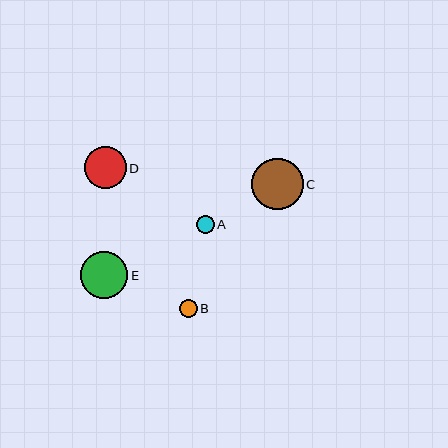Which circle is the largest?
Circle C is the largest with a size of approximately 51 pixels.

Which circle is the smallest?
Circle B is the smallest with a size of approximately 17 pixels.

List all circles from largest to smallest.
From largest to smallest: C, E, D, A, B.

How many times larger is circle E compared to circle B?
Circle E is approximately 2.7 times the size of circle B.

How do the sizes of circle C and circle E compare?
Circle C and circle E are approximately the same size.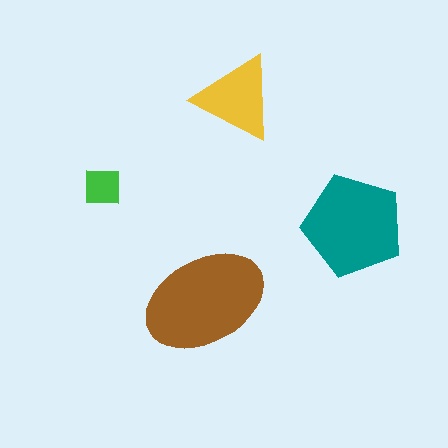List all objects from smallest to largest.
The green square, the yellow triangle, the teal pentagon, the brown ellipse.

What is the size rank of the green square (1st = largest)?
4th.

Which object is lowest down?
The brown ellipse is bottommost.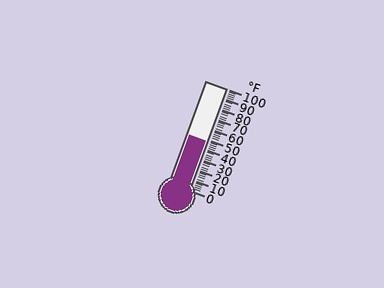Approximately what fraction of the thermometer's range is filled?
The thermometer is filled to approximately 50% of its range.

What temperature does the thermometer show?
The thermometer shows approximately 48°F.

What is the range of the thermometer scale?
The thermometer scale ranges from 0°F to 100°F.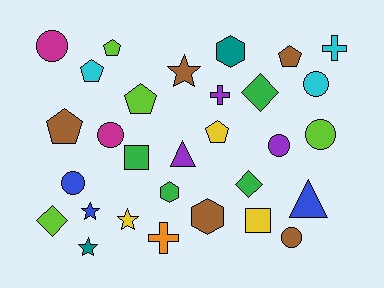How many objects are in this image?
There are 30 objects.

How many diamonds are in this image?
There are 3 diamonds.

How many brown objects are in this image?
There are 5 brown objects.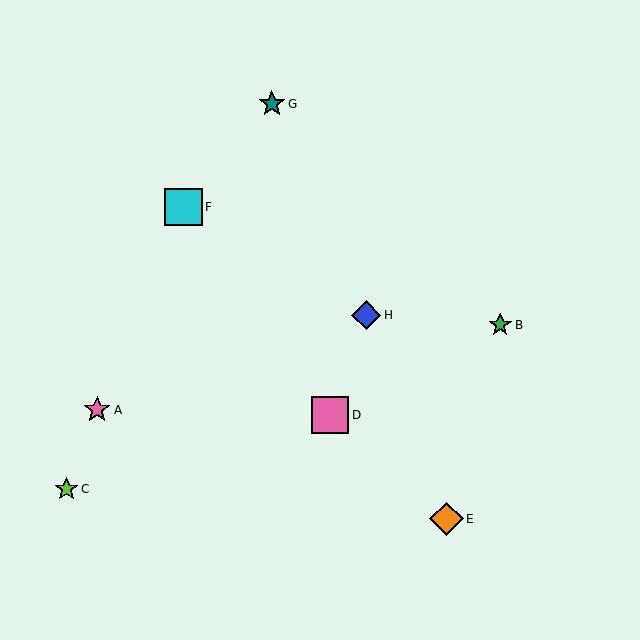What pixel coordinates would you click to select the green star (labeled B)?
Click at (500, 325) to select the green star B.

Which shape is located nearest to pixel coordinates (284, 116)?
The teal star (labeled G) at (272, 104) is nearest to that location.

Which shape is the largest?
The cyan square (labeled F) is the largest.